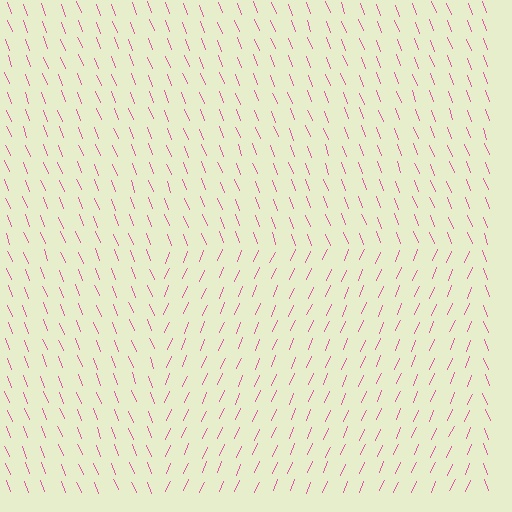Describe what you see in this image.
The image is filled with small pink line segments. A rectangle region in the image has lines oriented differently from the surrounding lines, creating a visible texture boundary.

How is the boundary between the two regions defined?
The boundary is defined purely by a change in line orientation (approximately 45 degrees difference). All lines are the same color and thickness.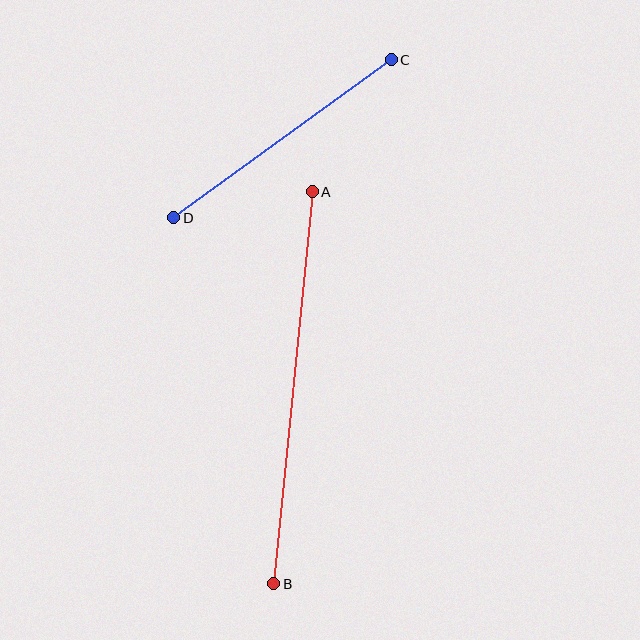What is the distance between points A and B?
The distance is approximately 394 pixels.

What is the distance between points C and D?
The distance is approximately 269 pixels.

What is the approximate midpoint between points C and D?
The midpoint is at approximately (282, 139) pixels.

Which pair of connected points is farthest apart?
Points A and B are farthest apart.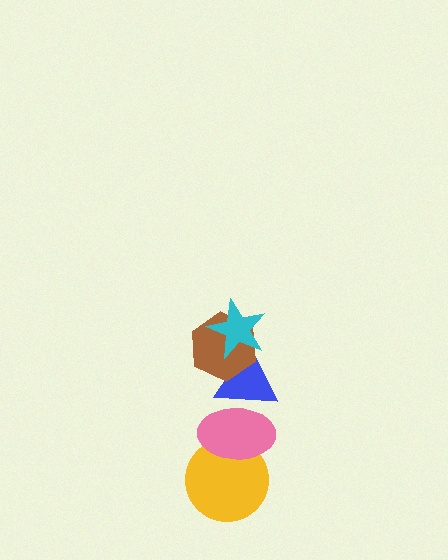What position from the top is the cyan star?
The cyan star is 1st from the top.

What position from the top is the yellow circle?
The yellow circle is 5th from the top.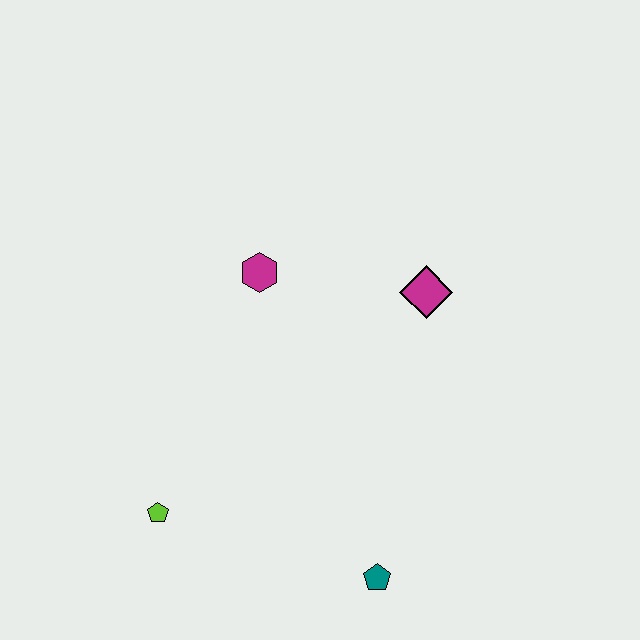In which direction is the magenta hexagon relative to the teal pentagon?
The magenta hexagon is above the teal pentagon.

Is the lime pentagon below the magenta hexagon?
Yes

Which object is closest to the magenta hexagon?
The magenta diamond is closest to the magenta hexagon.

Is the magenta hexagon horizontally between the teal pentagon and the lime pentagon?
Yes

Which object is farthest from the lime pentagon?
The magenta diamond is farthest from the lime pentagon.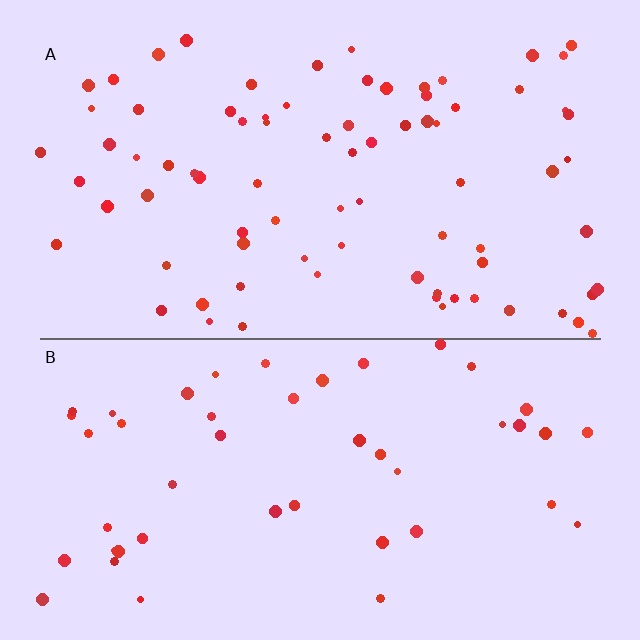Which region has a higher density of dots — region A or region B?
A (the top).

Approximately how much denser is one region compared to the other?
Approximately 1.7× — region A over region B.